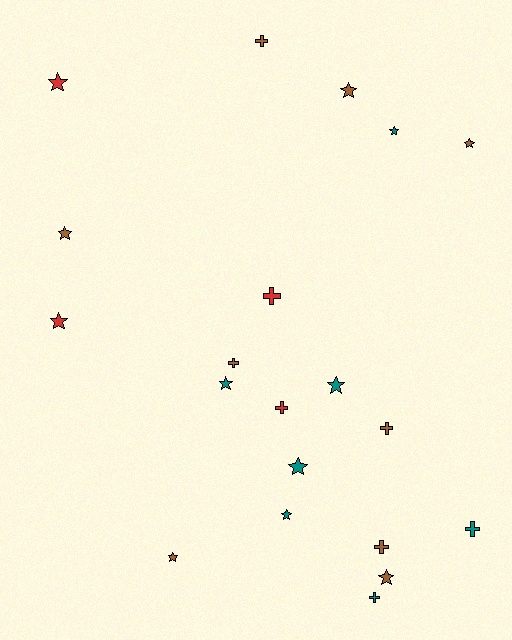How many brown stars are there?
There are 5 brown stars.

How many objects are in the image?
There are 20 objects.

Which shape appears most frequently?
Star, with 12 objects.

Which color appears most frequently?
Brown, with 9 objects.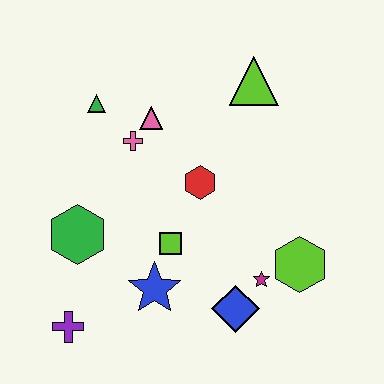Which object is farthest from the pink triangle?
The purple cross is farthest from the pink triangle.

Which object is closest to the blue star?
The lime square is closest to the blue star.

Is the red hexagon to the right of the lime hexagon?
No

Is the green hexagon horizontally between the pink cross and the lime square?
No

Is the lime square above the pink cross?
No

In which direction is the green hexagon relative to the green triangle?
The green hexagon is below the green triangle.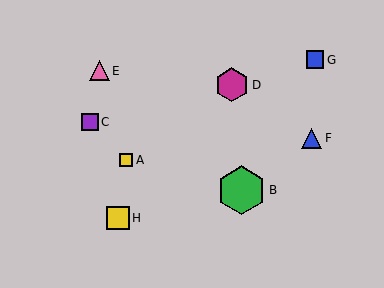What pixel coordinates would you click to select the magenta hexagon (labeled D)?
Click at (232, 85) to select the magenta hexagon D.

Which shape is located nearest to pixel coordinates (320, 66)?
The blue square (labeled G) at (315, 60) is nearest to that location.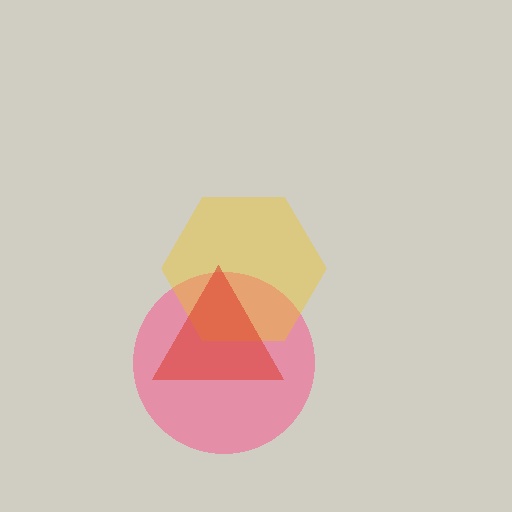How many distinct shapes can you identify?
There are 3 distinct shapes: a pink circle, a yellow hexagon, a red triangle.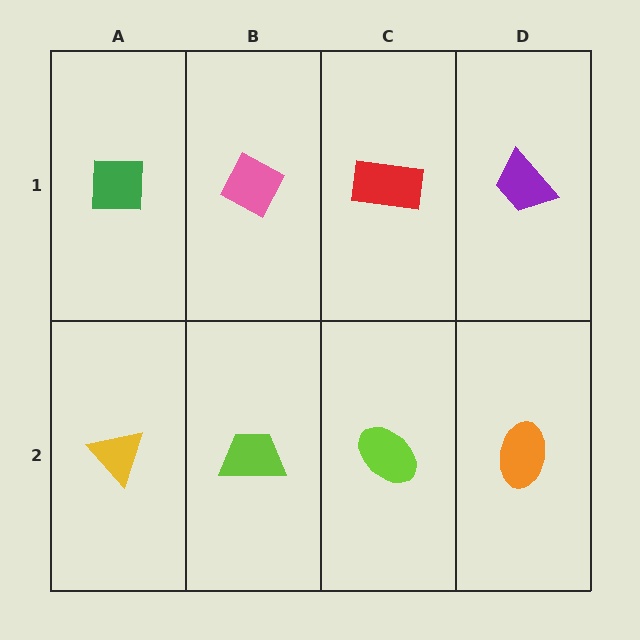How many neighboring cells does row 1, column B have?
3.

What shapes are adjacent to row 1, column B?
A lime trapezoid (row 2, column B), a green square (row 1, column A), a red rectangle (row 1, column C).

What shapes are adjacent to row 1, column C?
A lime ellipse (row 2, column C), a pink diamond (row 1, column B), a purple trapezoid (row 1, column D).